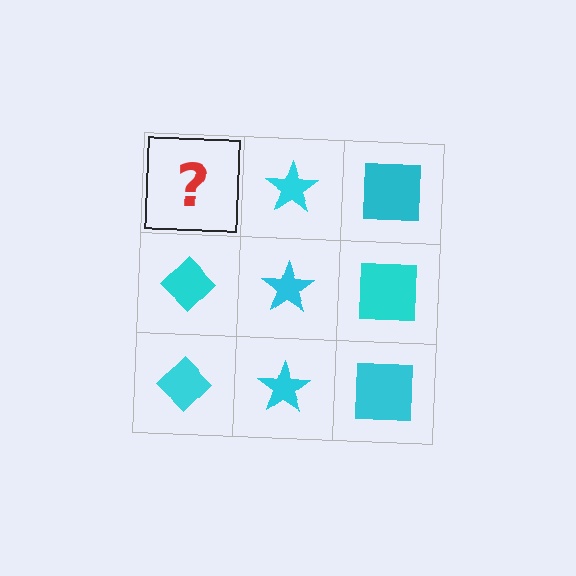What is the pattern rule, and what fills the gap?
The rule is that each column has a consistent shape. The gap should be filled with a cyan diamond.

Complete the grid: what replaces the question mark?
The question mark should be replaced with a cyan diamond.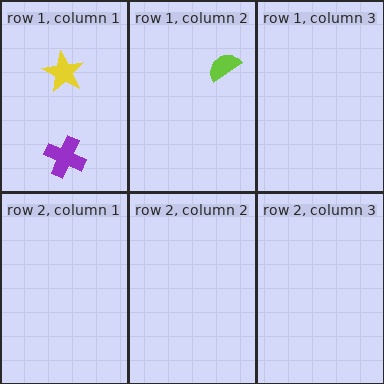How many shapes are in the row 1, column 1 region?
2.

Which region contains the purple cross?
The row 1, column 1 region.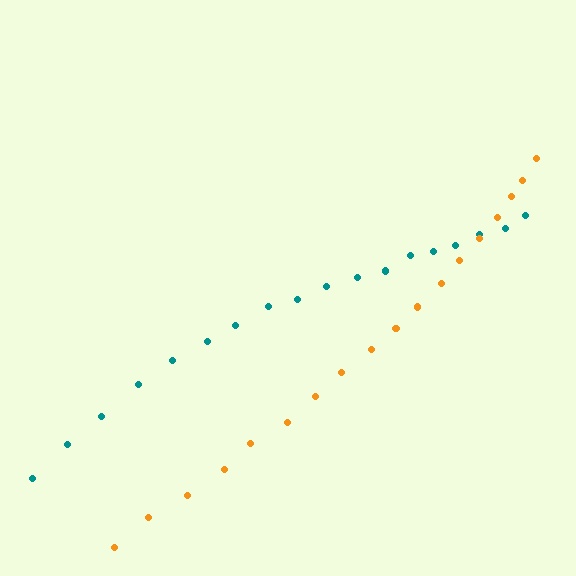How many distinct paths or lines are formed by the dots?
There are 2 distinct paths.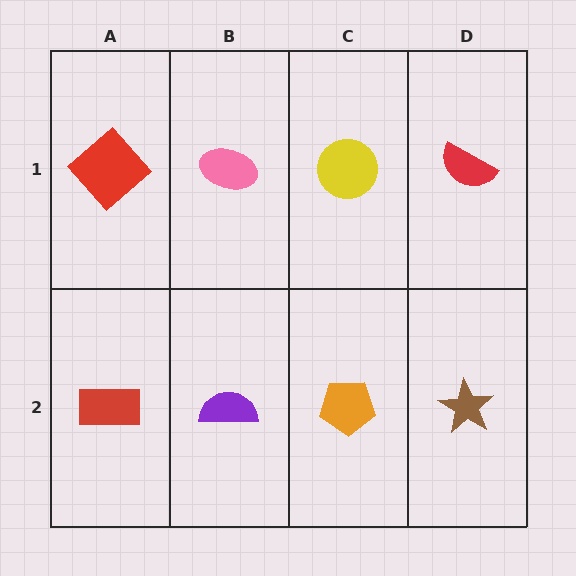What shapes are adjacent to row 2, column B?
A pink ellipse (row 1, column B), a red rectangle (row 2, column A), an orange pentagon (row 2, column C).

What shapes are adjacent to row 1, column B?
A purple semicircle (row 2, column B), a red diamond (row 1, column A), a yellow circle (row 1, column C).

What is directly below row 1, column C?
An orange pentagon.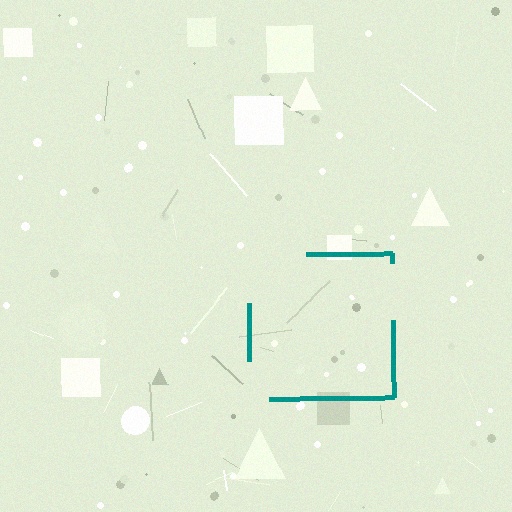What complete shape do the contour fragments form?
The contour fragments form a square.